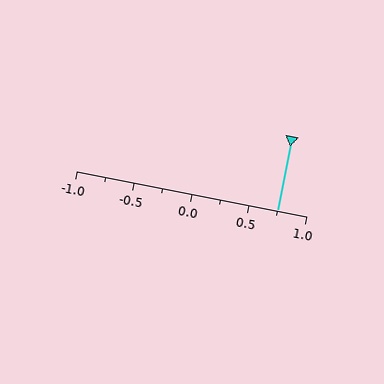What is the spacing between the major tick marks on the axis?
The major ticks are spaced 0.5 apart.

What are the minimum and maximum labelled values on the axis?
The axis runs from -1.0 to 1.0.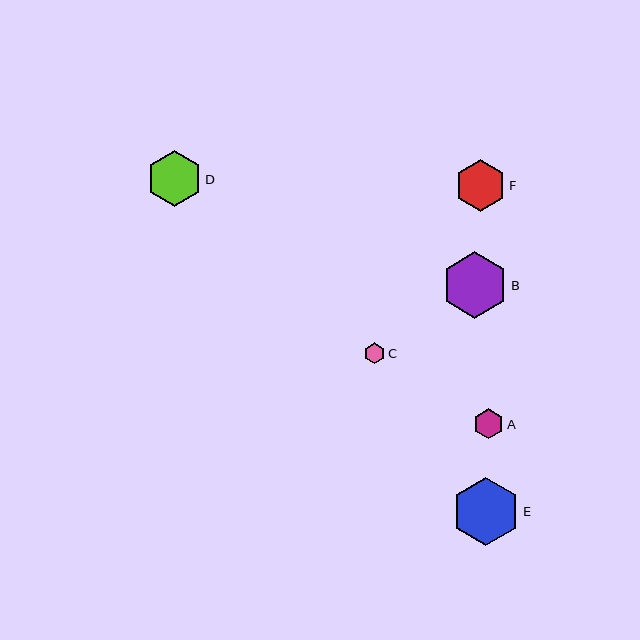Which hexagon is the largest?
Hexagon E is the largest with a size of approximately 68 pixels.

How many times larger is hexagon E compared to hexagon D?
Hexagon E is approximately 1.2 times the size of hexagon D.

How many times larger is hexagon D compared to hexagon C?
Hexagon D is approximately 2.7 times the size of hexagon C.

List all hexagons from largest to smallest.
From largest to smallest: E, B, D, F, A, C.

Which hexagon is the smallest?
Hexagon C is the smallest with a size of approximately 21 pixels.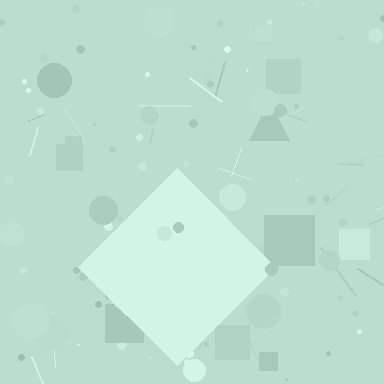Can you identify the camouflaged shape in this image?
The camouflaged shape is a diamond.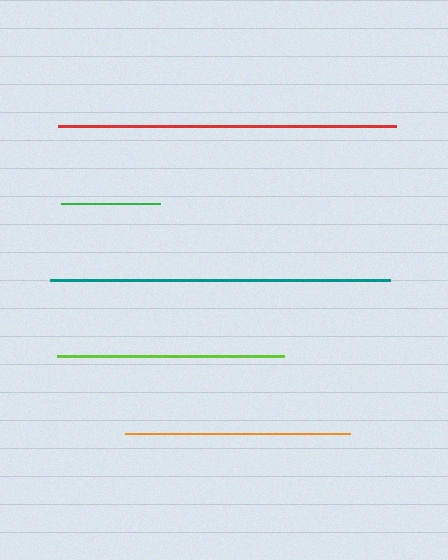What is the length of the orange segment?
The orange segment is approximately 225 pixels long.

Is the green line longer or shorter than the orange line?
The orange line is longer than the green line.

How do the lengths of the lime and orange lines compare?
The lime and orange lines are approximately the same length.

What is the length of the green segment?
The green segment is approximately 99 pixels long.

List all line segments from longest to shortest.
From longest to shortest: teal, red, lime, orange, green.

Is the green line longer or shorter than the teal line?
The teal line is longer than the green line.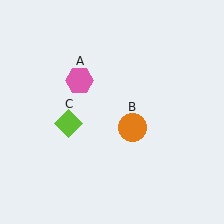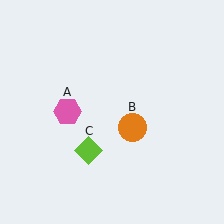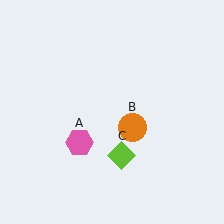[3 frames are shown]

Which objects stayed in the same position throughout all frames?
Orange circle (object B) remained stationary.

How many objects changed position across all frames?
2 objects changed position: pink hexagon (object A), lime diamond (object C).